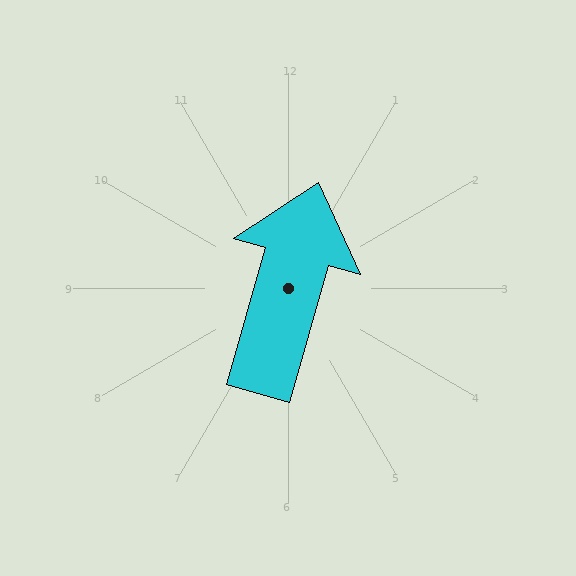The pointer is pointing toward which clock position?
Roughly 1 o'clock.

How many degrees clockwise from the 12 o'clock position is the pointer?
Approximately 16 degrees.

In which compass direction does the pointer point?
North.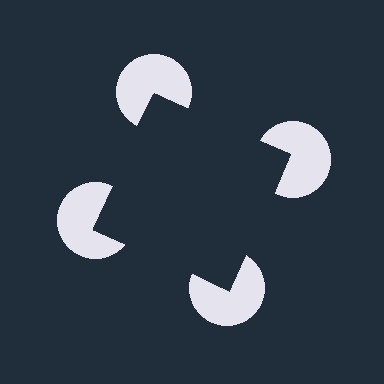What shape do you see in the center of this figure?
An illusory square — its edges are inferred from the aligned wedge cuts in the pac-man discs, not physically drawn.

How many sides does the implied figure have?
4 sides.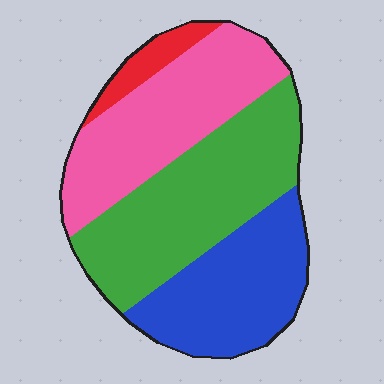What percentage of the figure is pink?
Pink takes up between a sixth and a third of the figure.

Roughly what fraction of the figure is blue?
Blue covers about 25% of the figure.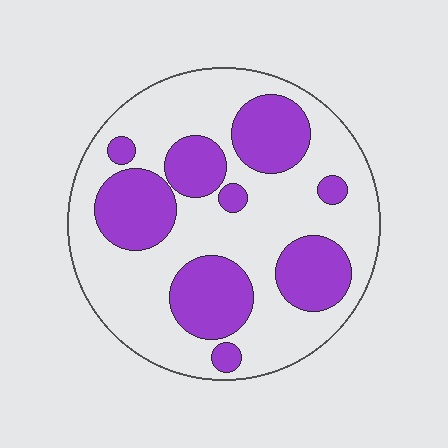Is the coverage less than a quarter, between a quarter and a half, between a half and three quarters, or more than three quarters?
Between a quarter and a half.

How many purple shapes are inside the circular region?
9.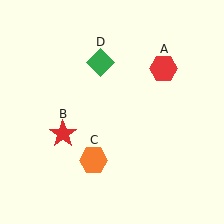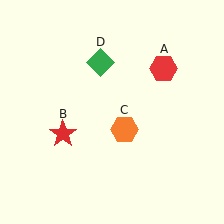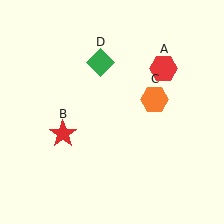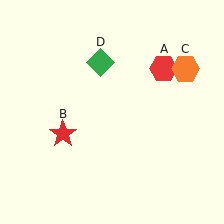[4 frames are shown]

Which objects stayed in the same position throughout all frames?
Red hexagon (object A) and red star (object B) and green diamond (object D) remained stationary.